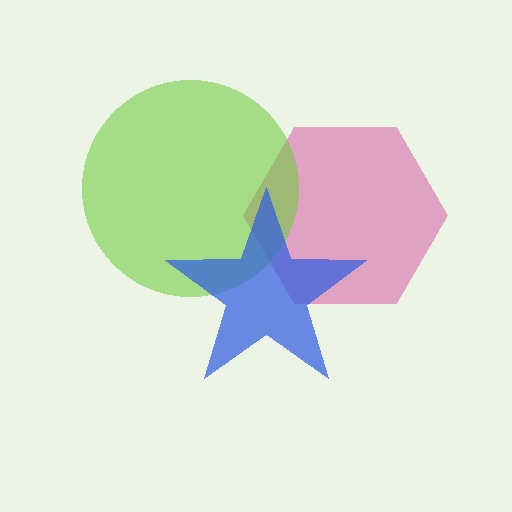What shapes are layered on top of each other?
The layered shapes are: a magenta hexagon, a lime circle, a blue star.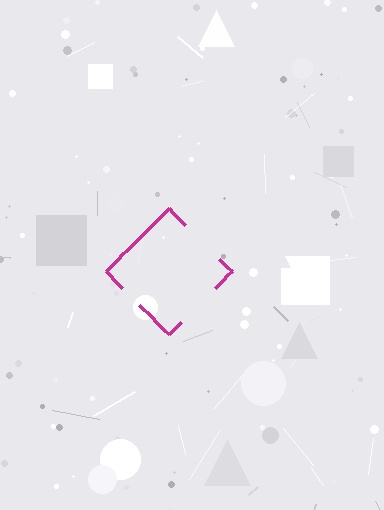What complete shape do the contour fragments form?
The contour fragments form a diamond.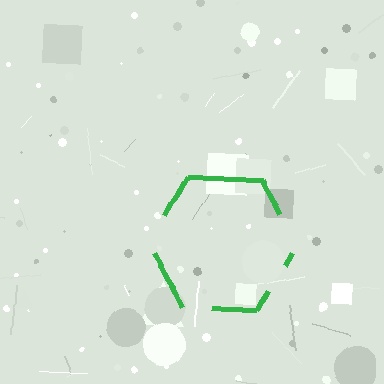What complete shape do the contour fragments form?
The contour fragments form a hexagon.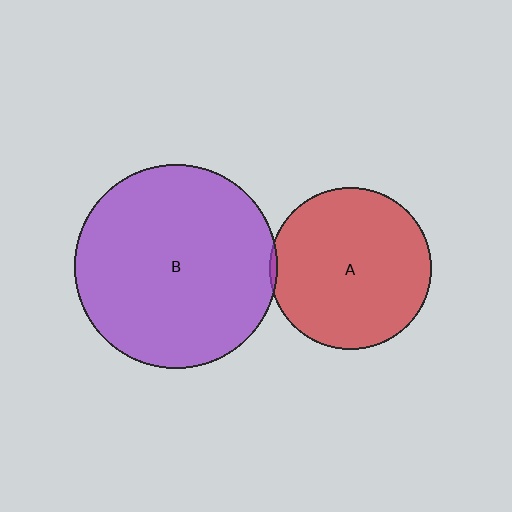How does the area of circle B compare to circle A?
Approximately 1.6 times.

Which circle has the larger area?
Circle B (purple).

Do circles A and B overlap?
Yes.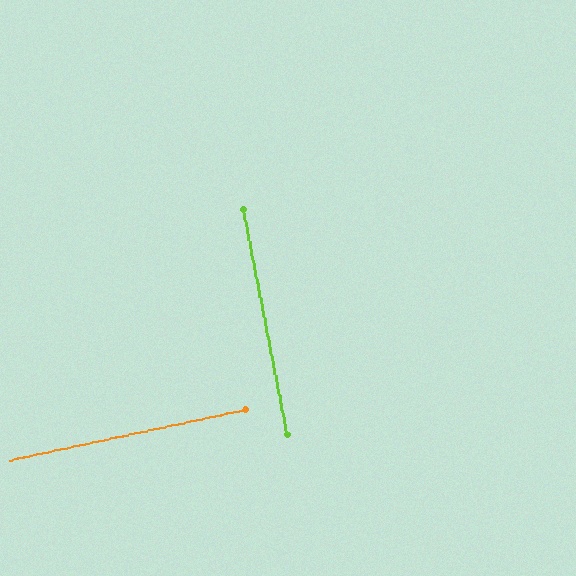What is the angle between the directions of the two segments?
Approximately 89 degrees.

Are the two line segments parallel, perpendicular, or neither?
Perpendicular — they meet at approximately 89°.